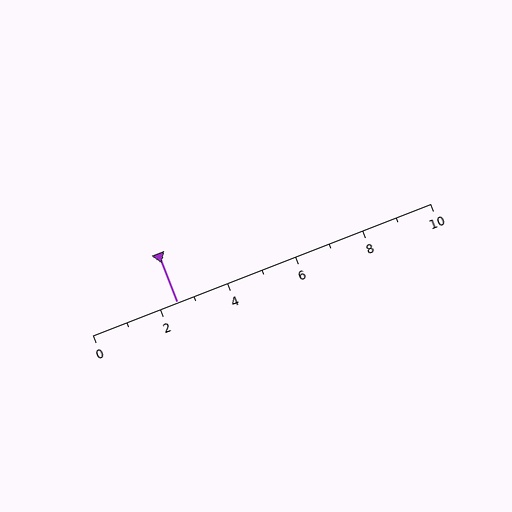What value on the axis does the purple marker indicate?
The marker indicates approximately 2.5.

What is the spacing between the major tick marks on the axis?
The major ticks are spaced 2 apart.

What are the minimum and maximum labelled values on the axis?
The axis runs from 0 to 10.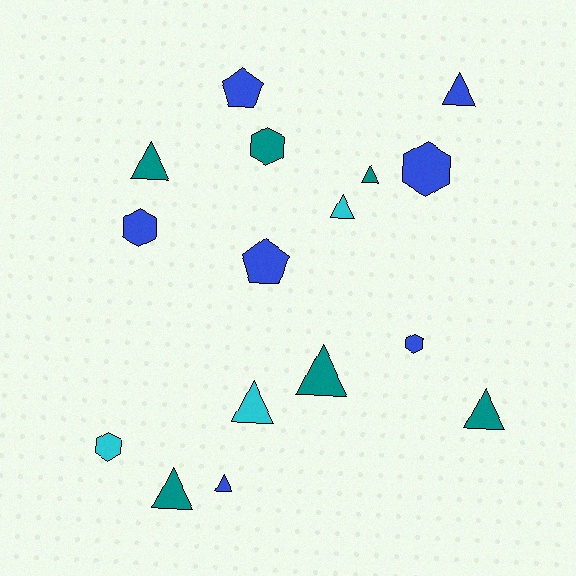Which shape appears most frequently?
Triangle, with 9 objects.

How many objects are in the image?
There are 16 objects.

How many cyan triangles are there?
There are 2 cyan triangles.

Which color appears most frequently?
Blue, with 7 objects.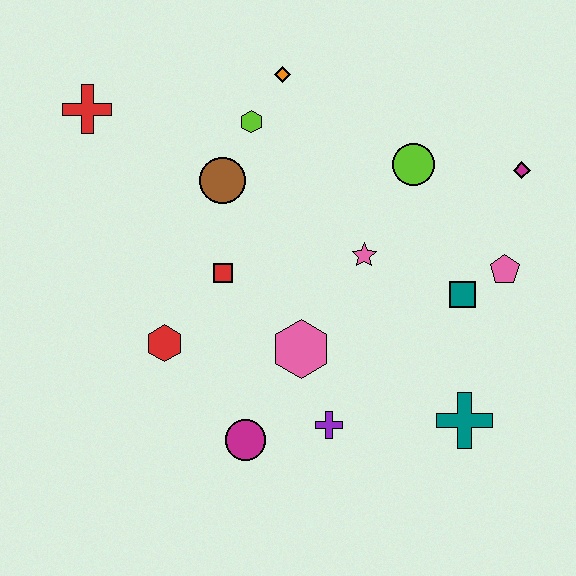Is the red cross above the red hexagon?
Yes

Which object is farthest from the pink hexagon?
The red cross is farthest from the pink hexagon.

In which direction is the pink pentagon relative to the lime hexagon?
The pink pentagon is to the right of the lime hexagon.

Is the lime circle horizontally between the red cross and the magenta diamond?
Yes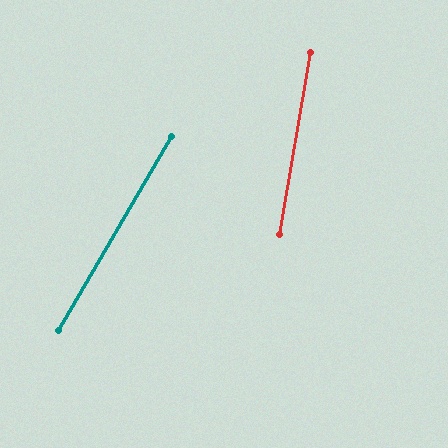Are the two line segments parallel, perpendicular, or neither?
Neither parallel nor perpendicular — they differ by about 21°.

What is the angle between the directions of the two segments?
Approximately 21 degrees.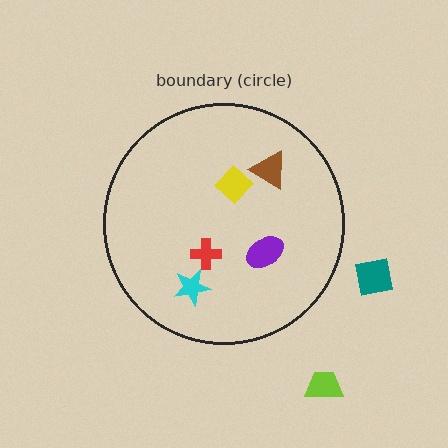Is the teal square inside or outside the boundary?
Outside.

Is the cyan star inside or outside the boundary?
Inside.